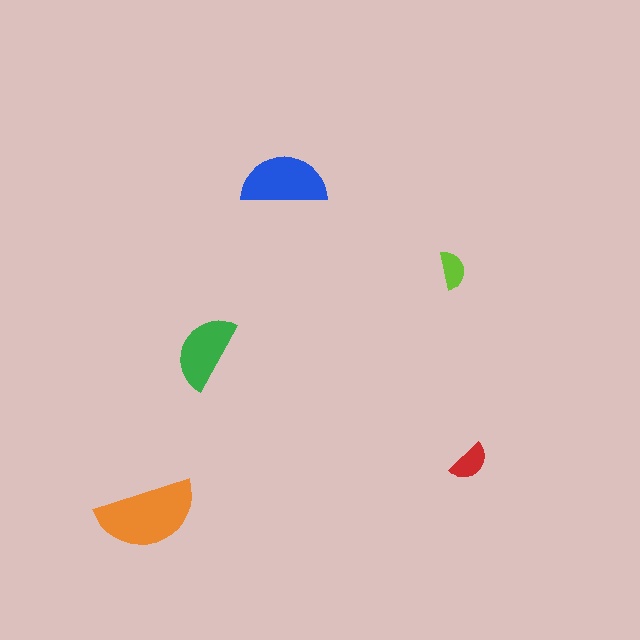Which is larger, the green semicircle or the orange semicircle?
The orange one.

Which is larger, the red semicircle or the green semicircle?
The green one.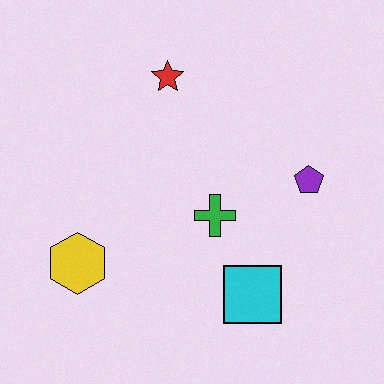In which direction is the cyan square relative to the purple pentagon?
The cyan square is below the purple pentagon.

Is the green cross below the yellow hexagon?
No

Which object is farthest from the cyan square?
The red star is farthest from the cyan square.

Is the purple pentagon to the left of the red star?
No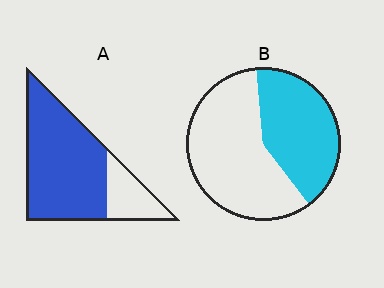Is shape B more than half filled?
No.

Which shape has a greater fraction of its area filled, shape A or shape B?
Shape A.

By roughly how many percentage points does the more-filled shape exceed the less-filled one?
By roughly 35 percentage points (A over B).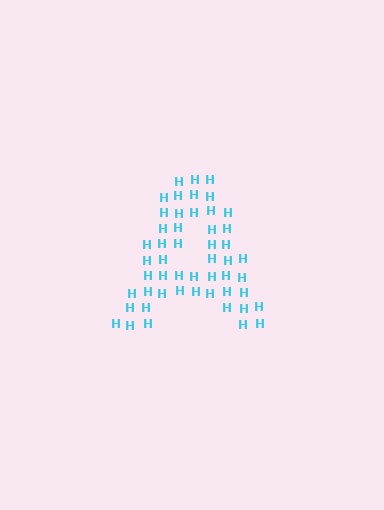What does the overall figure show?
The overall figure shows the letter A.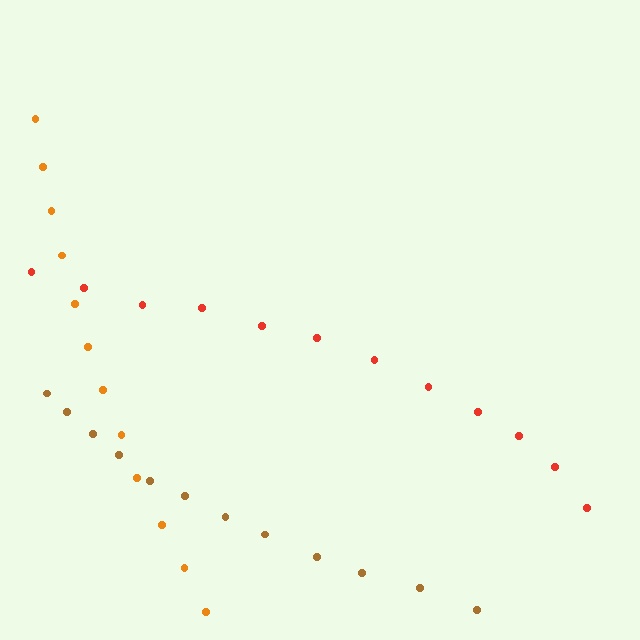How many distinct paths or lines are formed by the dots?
There are 3 distinct paths.